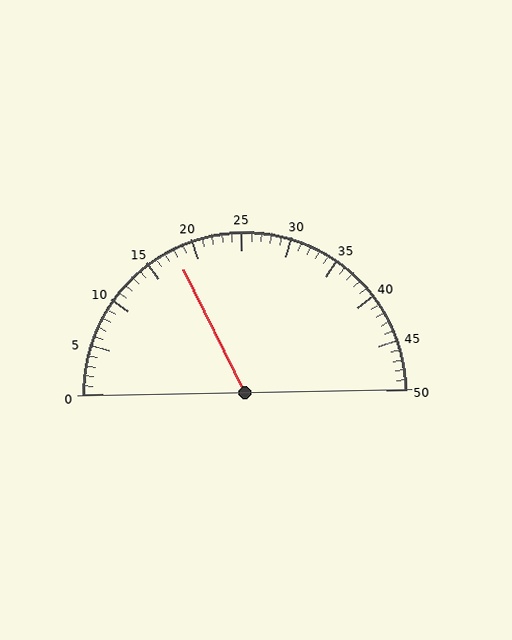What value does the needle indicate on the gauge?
The needle indicates approximately 18.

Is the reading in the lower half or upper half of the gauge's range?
The reading is in the lower half of the range (0 to 50).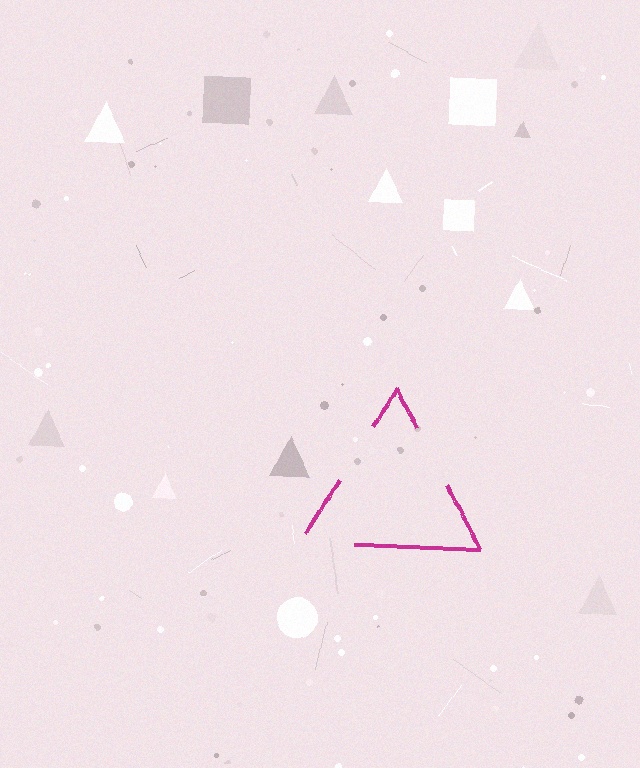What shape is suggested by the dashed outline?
The dashed outline suggests a triangle.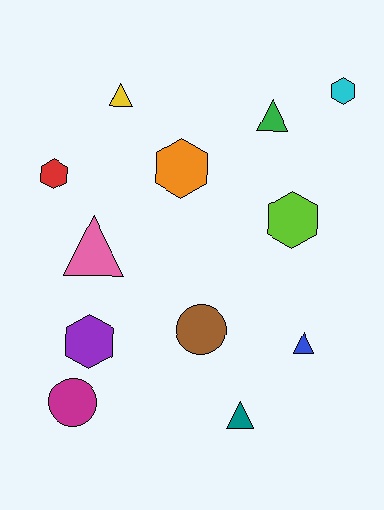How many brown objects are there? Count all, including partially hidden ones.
There is 1 brown object.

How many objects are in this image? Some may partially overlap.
There are 12 objects.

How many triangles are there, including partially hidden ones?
There are 5 triangles.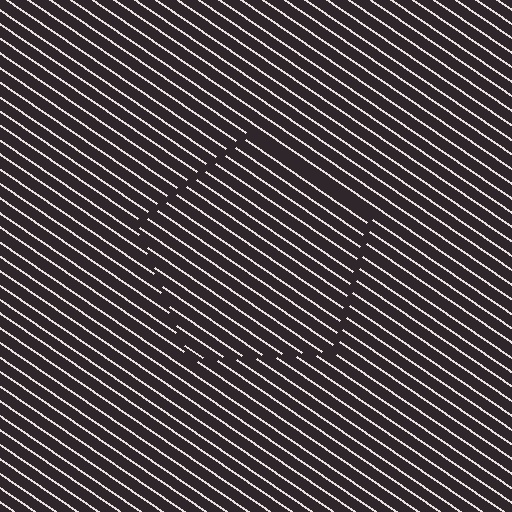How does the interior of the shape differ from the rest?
The interior of the shape contains the same grating, shifted by half a period — the contour is defined by the phase discontinuity where line-ends from the inner and outer gratings abut.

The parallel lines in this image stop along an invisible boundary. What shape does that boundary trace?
An illusory pentagon. The interior of the shape contains the same grating, shifted by half a period — the contour is defined by the phase discontinuity where line-ends from the inner and outer gratings abut.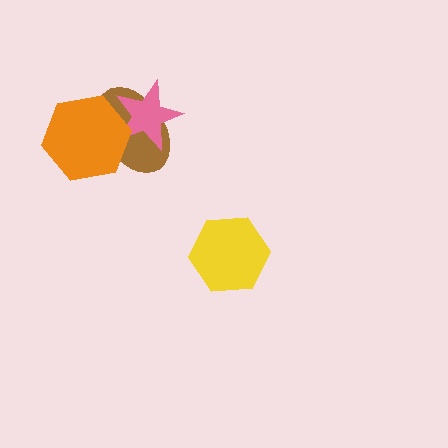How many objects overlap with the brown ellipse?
2 objects overlap with the brown ellipse.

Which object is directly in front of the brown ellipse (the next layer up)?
The pink star is directly in front of the brown ellipse.